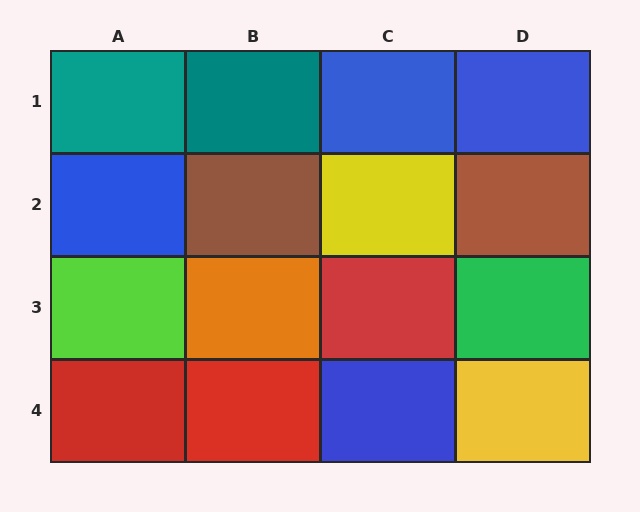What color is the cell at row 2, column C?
Yellow.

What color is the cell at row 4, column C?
Blue.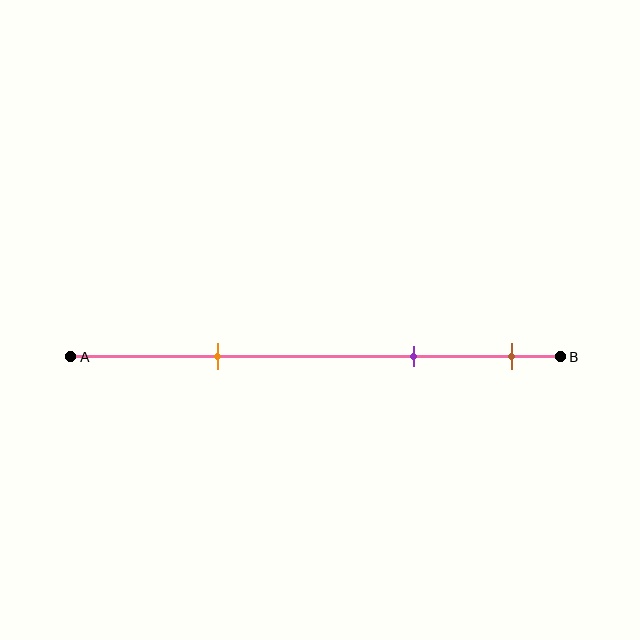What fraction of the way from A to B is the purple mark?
The purple mark is approximately 70% (0.7) of the way from A to B.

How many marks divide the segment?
There are 3 marks dividing the segment.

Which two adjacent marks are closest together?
The purple and brown marks are the closest adjacent pair.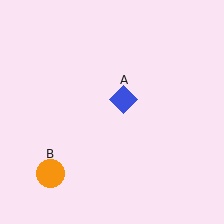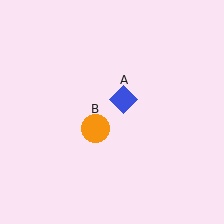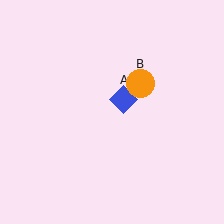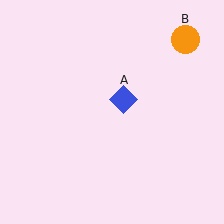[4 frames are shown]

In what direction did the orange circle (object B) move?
The orange circle (object B) moved up and to the right.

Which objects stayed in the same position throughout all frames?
Blue diamond (object A) remained stationary.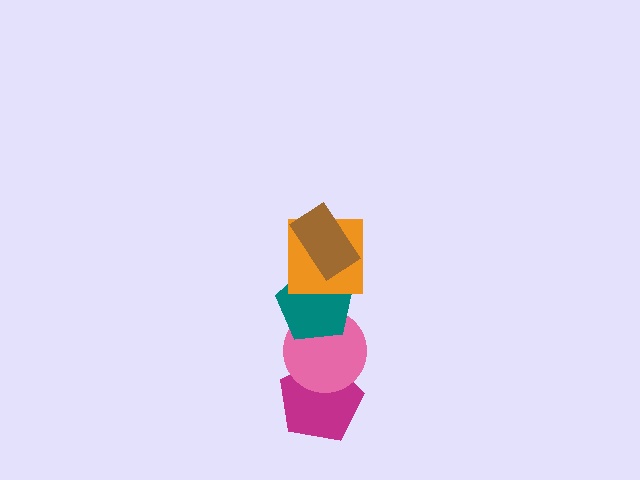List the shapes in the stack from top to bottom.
From top to bottom: the brown rectangle, the orange square, the teal pentagon, the pink circle, the magenta pentagon.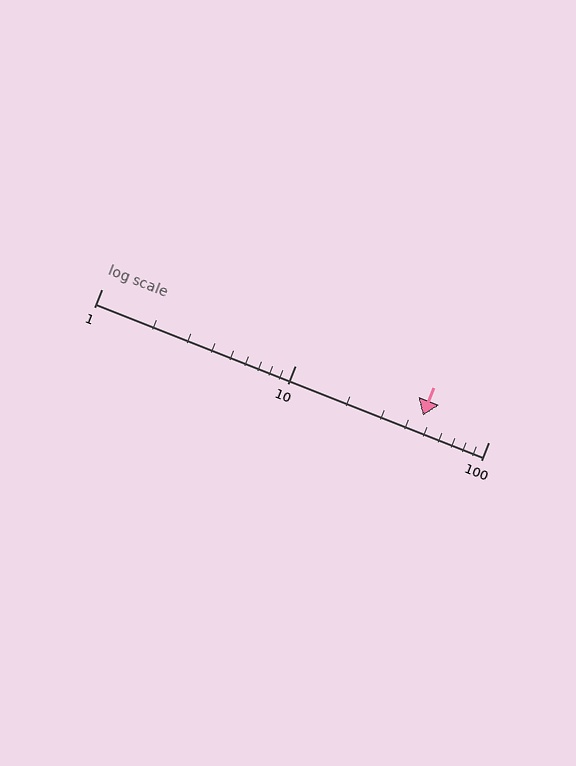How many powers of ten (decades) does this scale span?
The scale spans 2 decades, from 1 to 100.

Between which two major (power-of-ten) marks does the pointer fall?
The pointer is between 10 and 100.